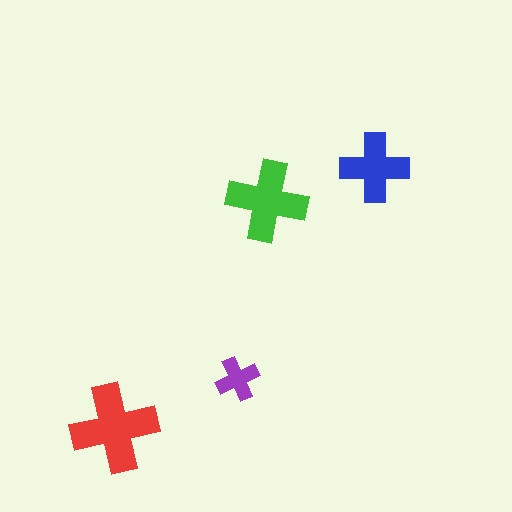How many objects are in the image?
There are 4 objects in the image.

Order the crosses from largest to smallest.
the red one, the green one, the blue one, the purple one.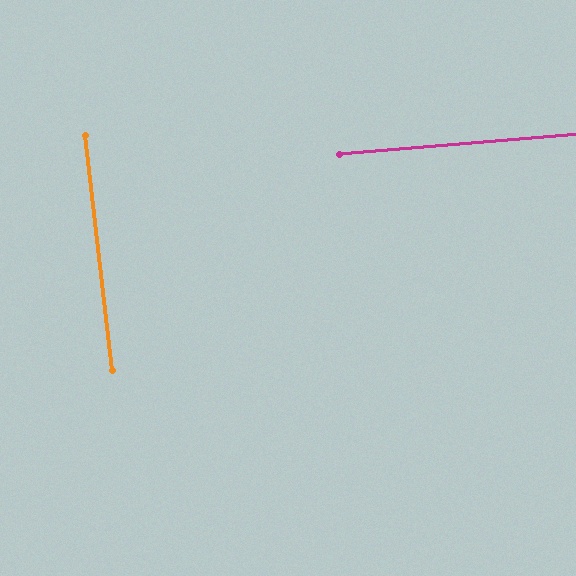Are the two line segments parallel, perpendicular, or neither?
Perpendicular — they meet at approximately 88°.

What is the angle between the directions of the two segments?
Approximately 88 degrees.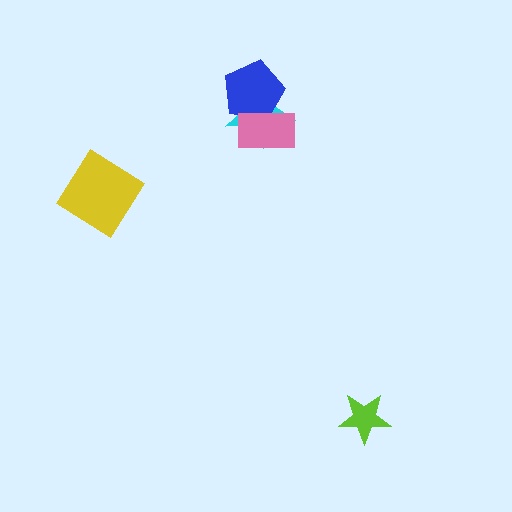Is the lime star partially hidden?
No, no other shape covers it.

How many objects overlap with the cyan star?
2 objects overlap with the cyan star.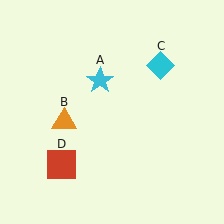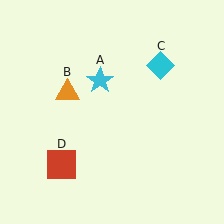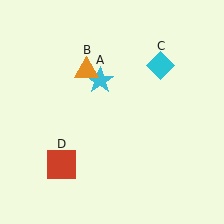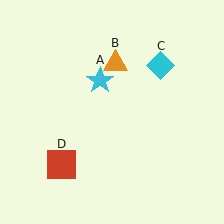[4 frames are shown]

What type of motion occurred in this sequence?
The orange triangle (object B) rotated clockwise around the center of the scene.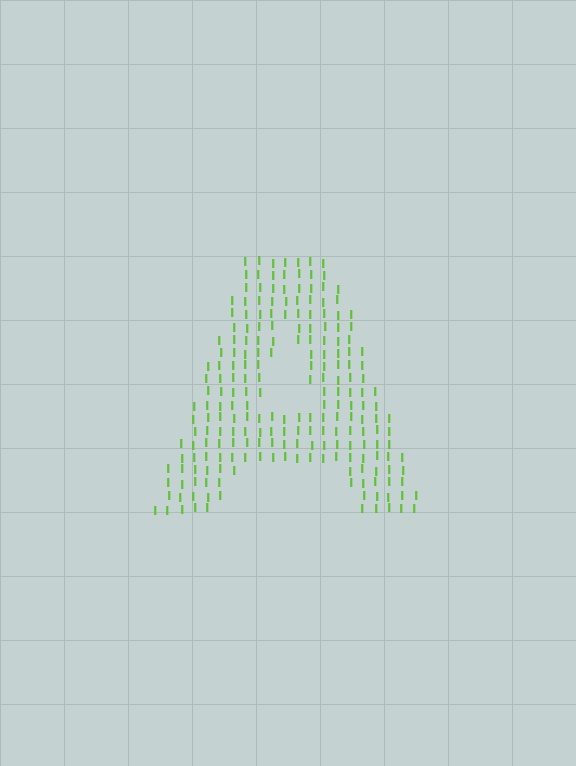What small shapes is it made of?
It is made of small letter I's.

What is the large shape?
The large shape is the letter A.